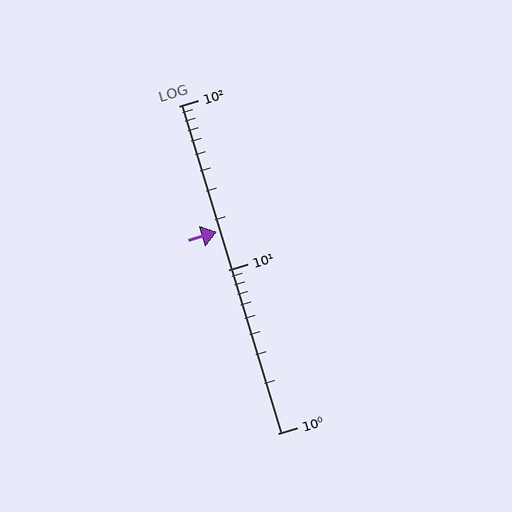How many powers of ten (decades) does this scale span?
The scale spans 2 decades, from 1 to 100.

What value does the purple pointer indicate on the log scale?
The pointer indicates approximately 17.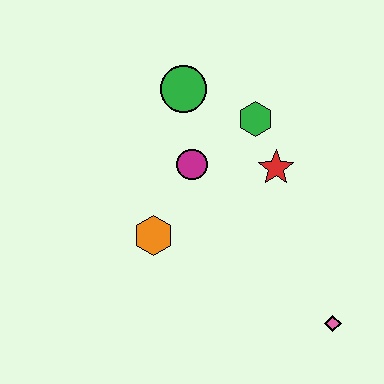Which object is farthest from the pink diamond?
The green circle is farthest from the pink diamond.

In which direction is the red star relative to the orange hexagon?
The red star is to the right of the orange hexagon.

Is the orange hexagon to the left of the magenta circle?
Yes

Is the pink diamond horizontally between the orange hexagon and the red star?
No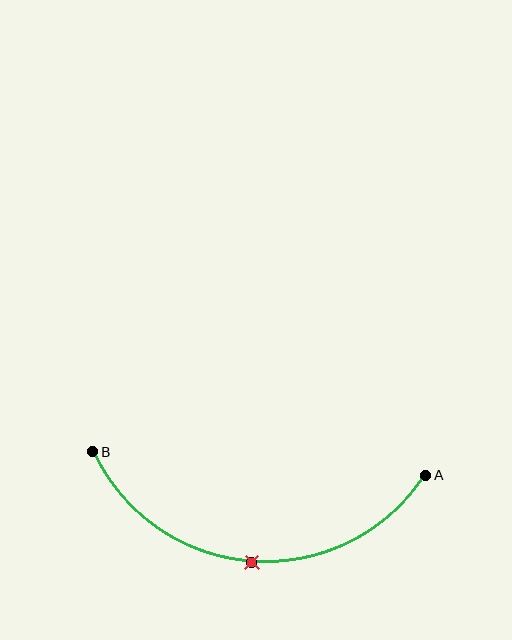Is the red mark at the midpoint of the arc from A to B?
Yes. The red mark lies on the arc at equal arc-length from both A and B — it is the arc midpoint.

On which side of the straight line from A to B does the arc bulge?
The arc bulges below the straight line connecting A and B.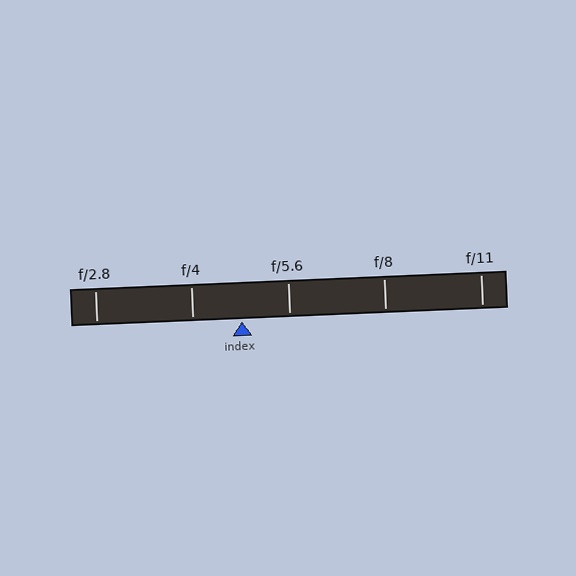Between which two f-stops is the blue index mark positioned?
The index mark is between f/4 and f/5.6.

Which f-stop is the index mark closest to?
The index mark is closest to f/5.6.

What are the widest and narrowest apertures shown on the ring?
The widest aperture shown is f/2.8 and the narrowest is f/11.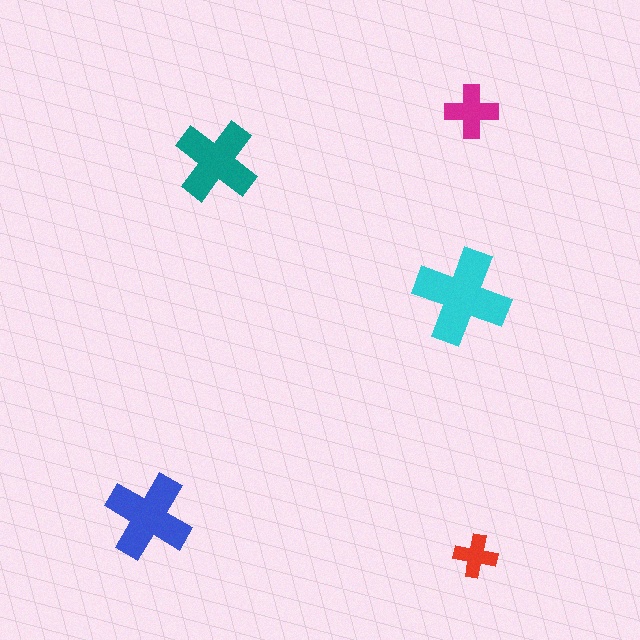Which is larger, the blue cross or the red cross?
The blue one.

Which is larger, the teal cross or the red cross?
The teal one.